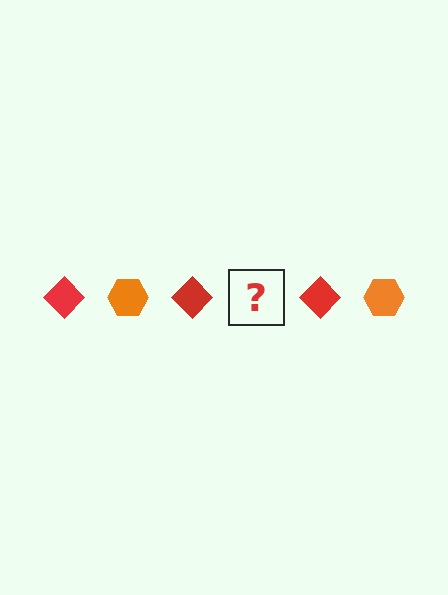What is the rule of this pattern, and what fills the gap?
The rule is that the pattern alternates between red diamond and orange hexagon. The gap should be filled with an orange hexagon.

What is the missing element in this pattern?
The missing element is an orange hexagon.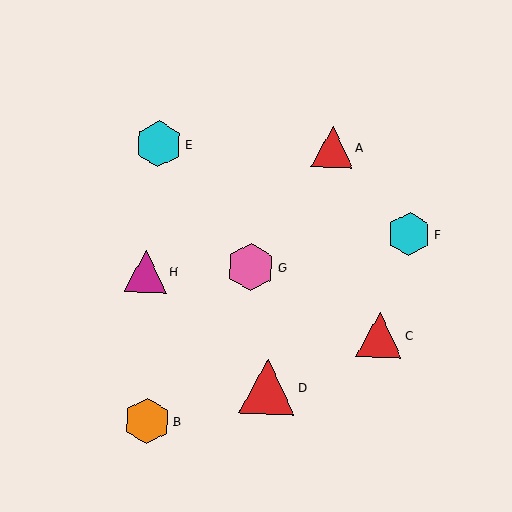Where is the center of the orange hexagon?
The center of the orange hexagon is at (147, 421).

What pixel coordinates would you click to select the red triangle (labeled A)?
Click at (332, 147) to select the red triangle A.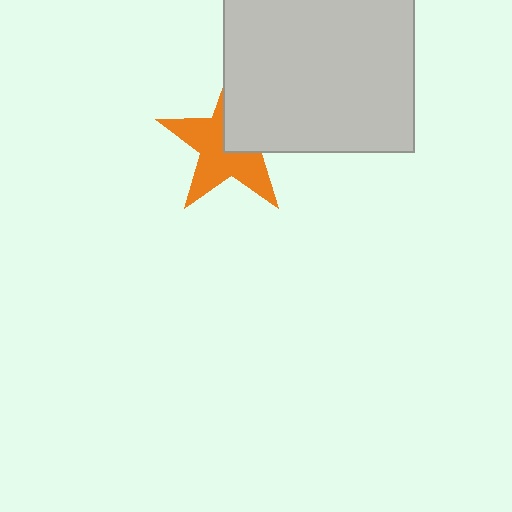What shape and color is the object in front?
The object in front is a light gray rectangle.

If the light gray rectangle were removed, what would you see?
You would see the complete orange star.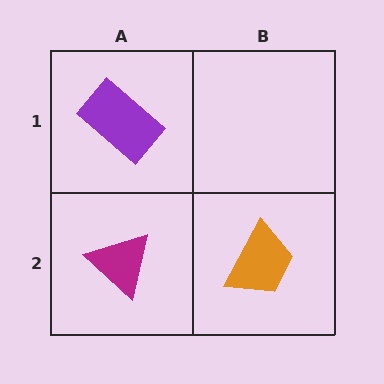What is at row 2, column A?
A magenta triangle.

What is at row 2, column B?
An orange trapezoid.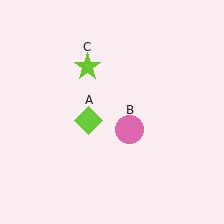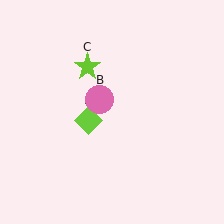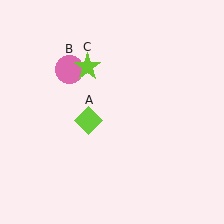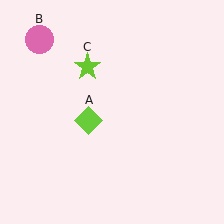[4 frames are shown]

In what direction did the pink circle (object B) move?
The pink circle (object B) moved up and to the left.